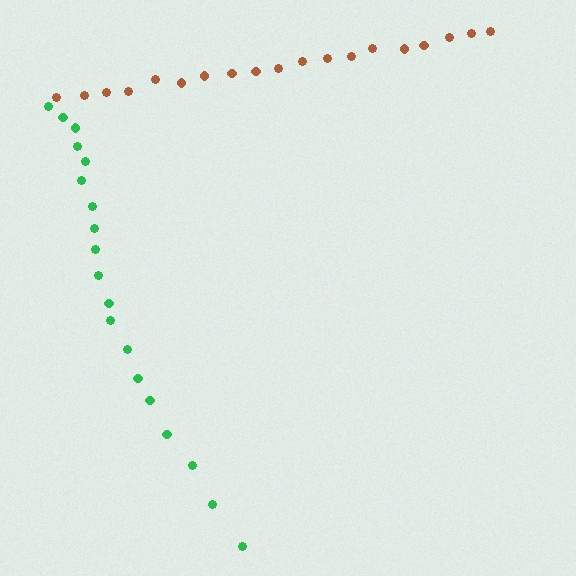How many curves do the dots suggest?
There are 2 distinct paths.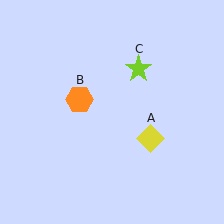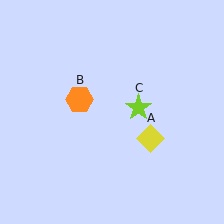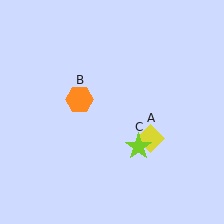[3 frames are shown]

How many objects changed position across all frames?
1 object changed position: lime star (object C).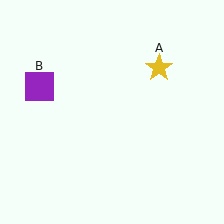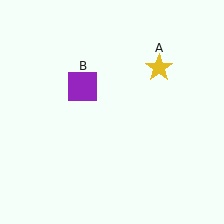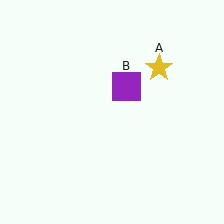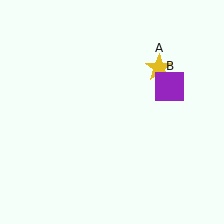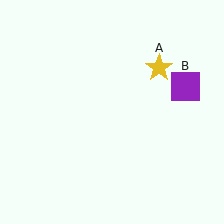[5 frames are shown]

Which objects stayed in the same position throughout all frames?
Yellow star (object A) remained stationary.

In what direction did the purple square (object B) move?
The purple square (object B) moved right.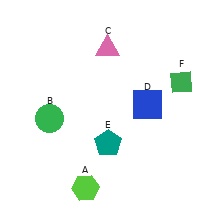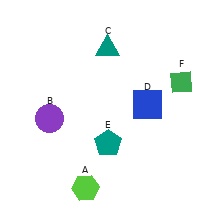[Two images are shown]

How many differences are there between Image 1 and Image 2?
There are 2 differences between the two images.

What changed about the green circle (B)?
In Image 1, B is green. In Image 2, it changed to purple.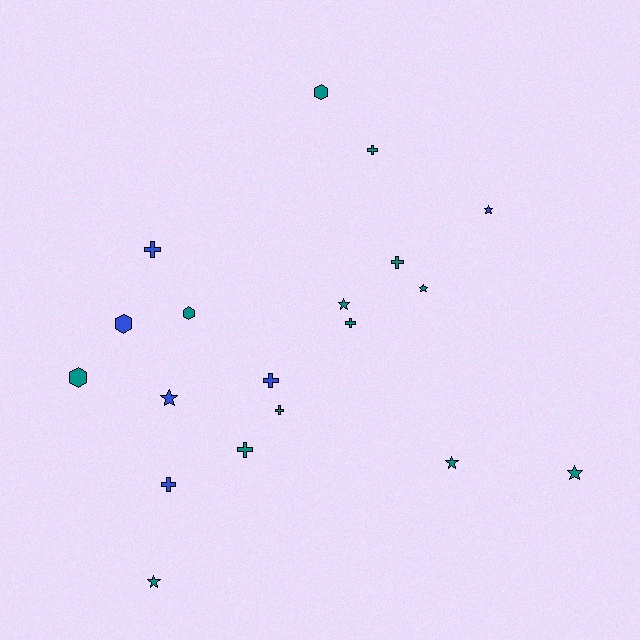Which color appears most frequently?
Teal, with 13 objects.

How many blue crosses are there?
There are 3 blue crosses.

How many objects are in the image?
There are 19 objects.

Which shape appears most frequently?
Cross, with 8 objects.